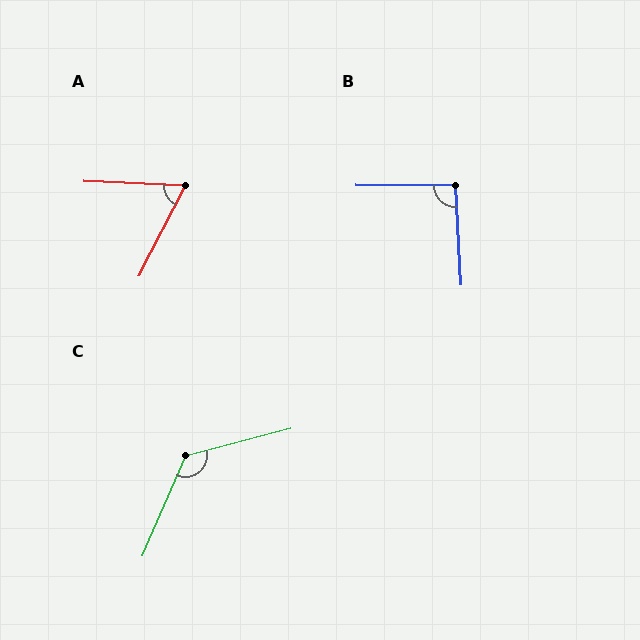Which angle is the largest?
C, at approximately 128 degrees.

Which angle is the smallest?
A, at approximately 65 degrees.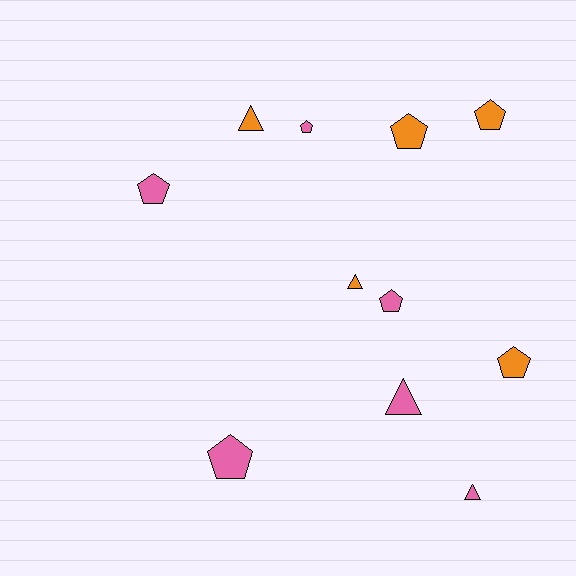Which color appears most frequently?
Pink, with 6 objects.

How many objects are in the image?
There are 11 objects.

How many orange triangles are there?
There are 2 orange triangles.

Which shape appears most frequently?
Pentagon, with 7 objects.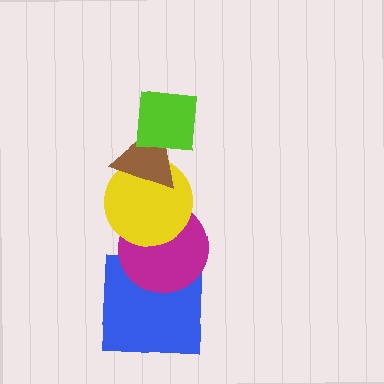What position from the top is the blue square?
The blue square is 5th from the top.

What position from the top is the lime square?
The lime square is 1st from the top.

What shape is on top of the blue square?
The magenta circle is on top of the blue square.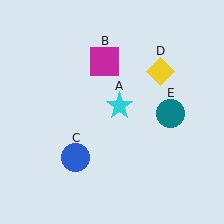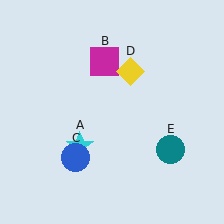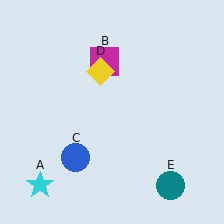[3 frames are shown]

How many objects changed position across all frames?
3 objects changed position: cyan star (object A), yellow diamond (object D), teal circle (object E).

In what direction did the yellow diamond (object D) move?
The yellow diamond (object D) moved left.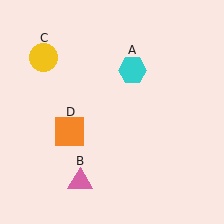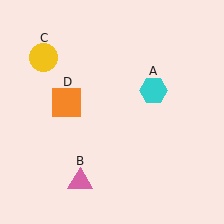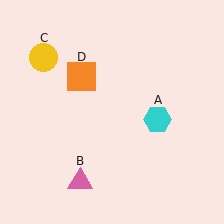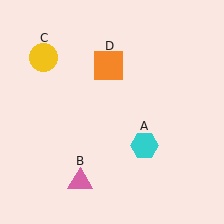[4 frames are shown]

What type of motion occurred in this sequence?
The cyan hexagon (object A), orange square (object D) rotated clockwise around the center of the scene.